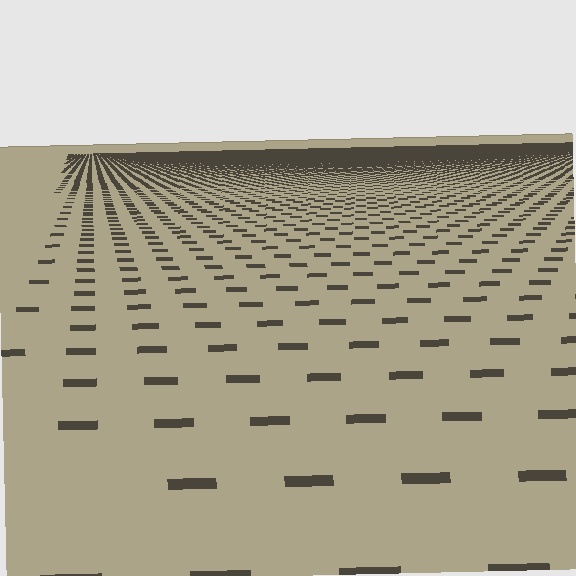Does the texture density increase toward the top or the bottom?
Density increases toward the top.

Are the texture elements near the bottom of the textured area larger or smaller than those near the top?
Larger. Near the bottom, elements are closer to the viewer and appear at a bigger on-screen size.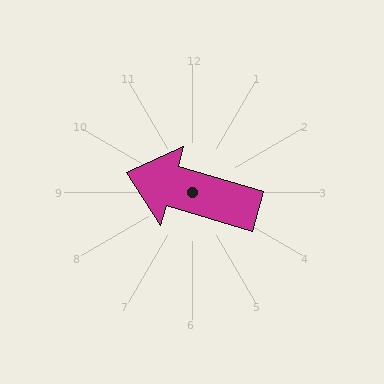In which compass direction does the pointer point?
West.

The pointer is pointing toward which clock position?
Roughly 10 o'clock.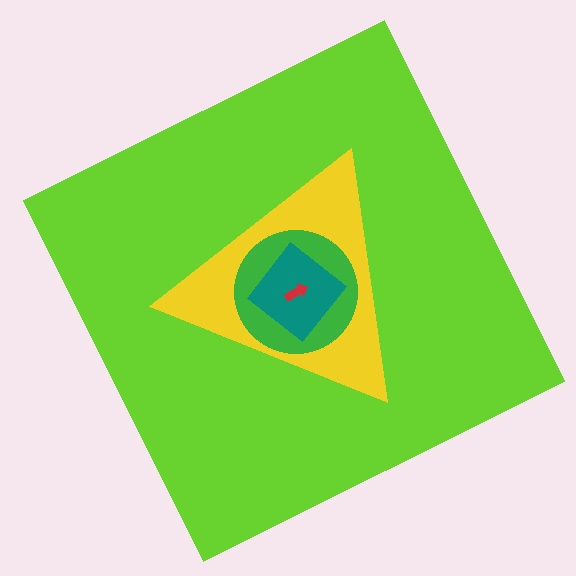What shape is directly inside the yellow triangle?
The green circle.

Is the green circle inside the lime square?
Yes.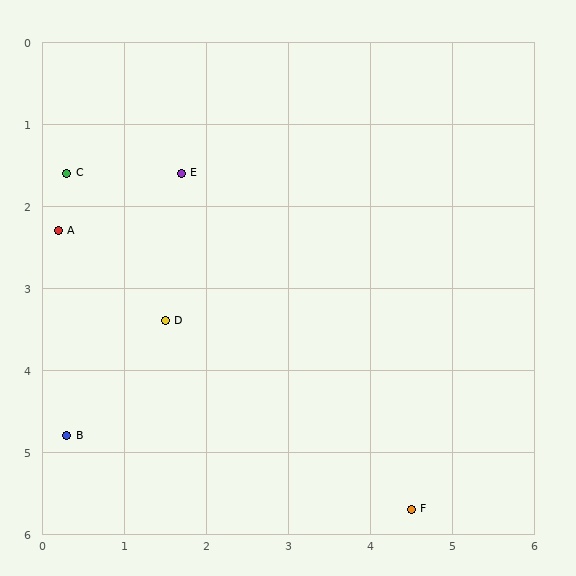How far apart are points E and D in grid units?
Points E and D are about 1.8 grid units apart.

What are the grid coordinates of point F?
Point F is at approximately (4.5, 5.7).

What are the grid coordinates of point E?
Point E is at approximately (1.7, 1.6).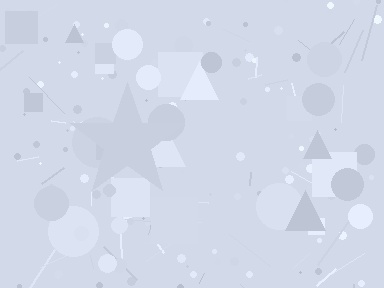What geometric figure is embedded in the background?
A star is embedded in the background.